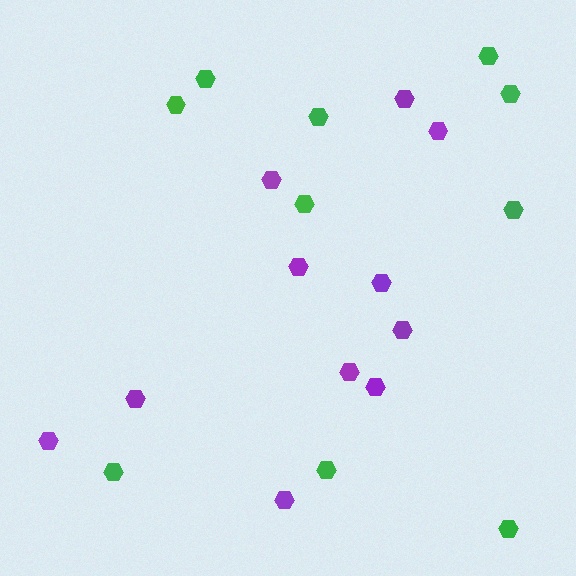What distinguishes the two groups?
There are 2 groups: one group of green hexagons (10) and one group of purple hexagons (11).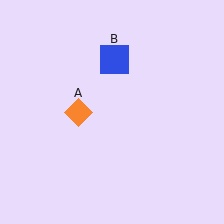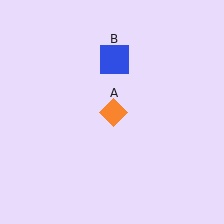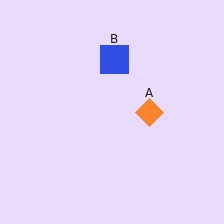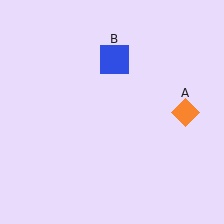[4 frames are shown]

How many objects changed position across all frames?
1 object changed position: orange diamond (object A).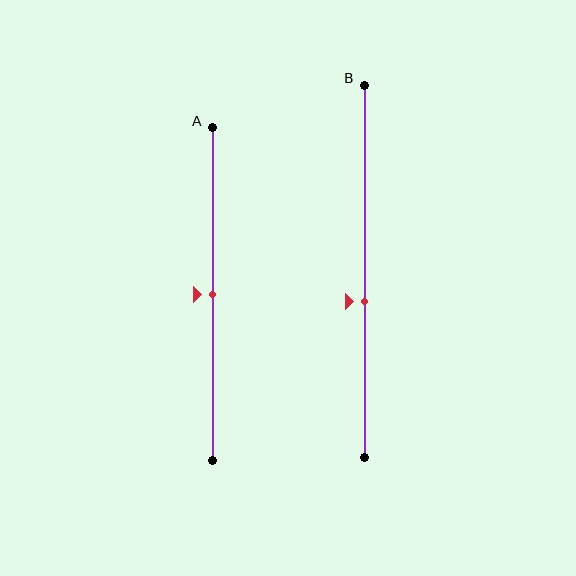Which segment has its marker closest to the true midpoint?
Segment A has its marker closest to the true midpoint.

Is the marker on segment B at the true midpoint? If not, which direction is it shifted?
No, the marker on segment B is shifted downward by about 8% of the segment length.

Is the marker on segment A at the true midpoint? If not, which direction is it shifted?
Yes, the marker on segment A is at the true midpoint.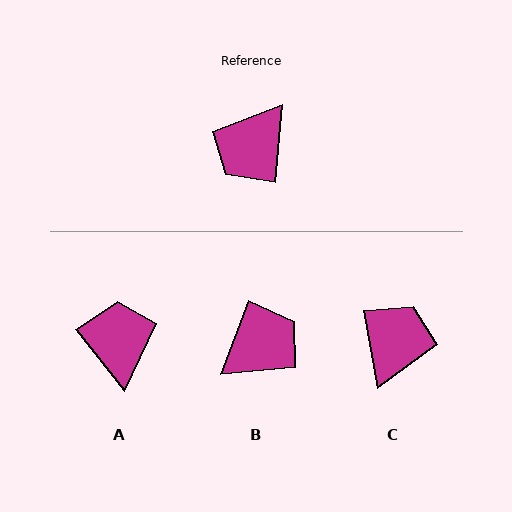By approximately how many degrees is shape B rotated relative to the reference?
Approximately 165 degrees counter-clockwise.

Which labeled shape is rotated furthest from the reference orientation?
C, about 165 degrees away.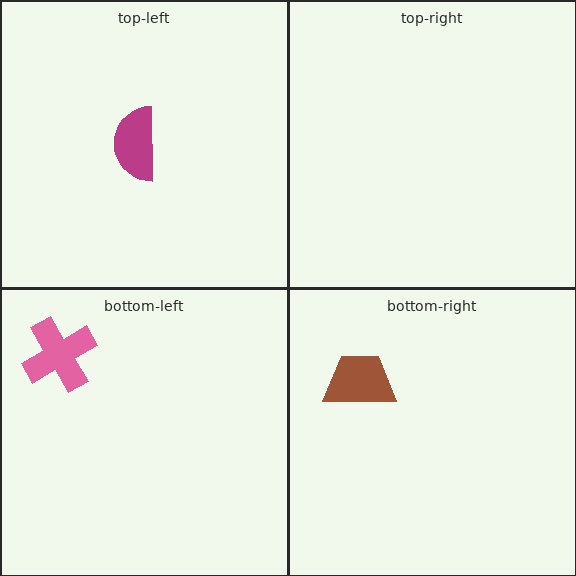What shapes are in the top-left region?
The magenta semicircle.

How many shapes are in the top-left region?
1.